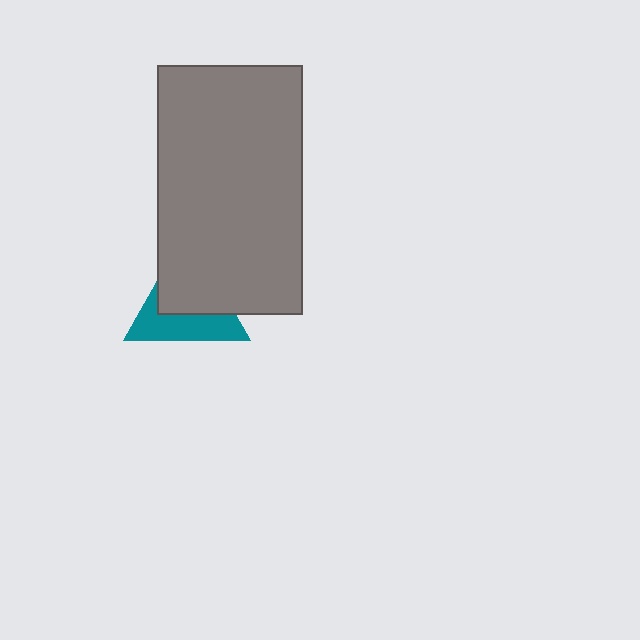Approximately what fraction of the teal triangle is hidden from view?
Roughly 54% of the teal triangle is hidden behind the gray rectangle.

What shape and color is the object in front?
The object in front is a gray rectangle.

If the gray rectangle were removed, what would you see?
You would see the complete teal triangle.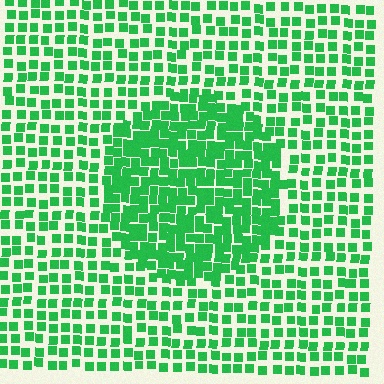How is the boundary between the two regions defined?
The boundary is defined by a change in element density (approximately 1.8x ratio). All elements are the same color, size, and shape.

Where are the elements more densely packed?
The elements are more densely packed inside the circle boundary.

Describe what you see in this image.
The image contains small green elements arranged at two different densities. A circle-shaped region is visible where the elements are more densely packed than the surrounding area.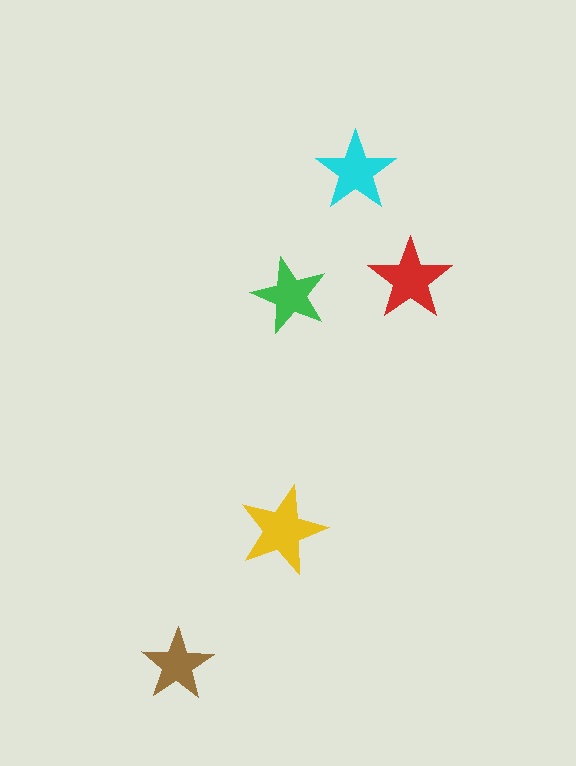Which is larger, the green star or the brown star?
The green one.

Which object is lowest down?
The brown star is bottommost.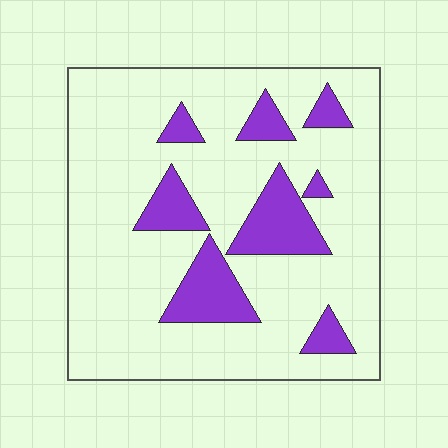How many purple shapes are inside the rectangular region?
8.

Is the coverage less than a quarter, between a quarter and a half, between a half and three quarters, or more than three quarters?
Less than a quarter.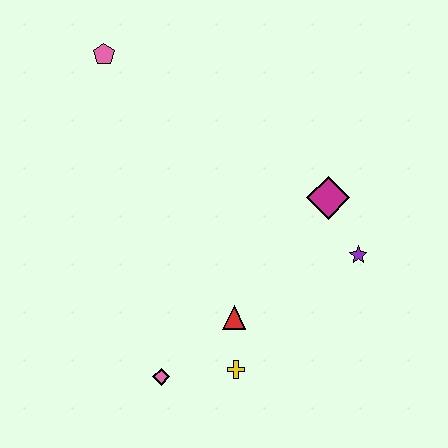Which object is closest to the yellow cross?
The red triangle is closest to the yellow cross.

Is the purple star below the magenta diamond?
Yes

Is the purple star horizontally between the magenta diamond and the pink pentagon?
No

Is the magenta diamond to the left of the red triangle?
No